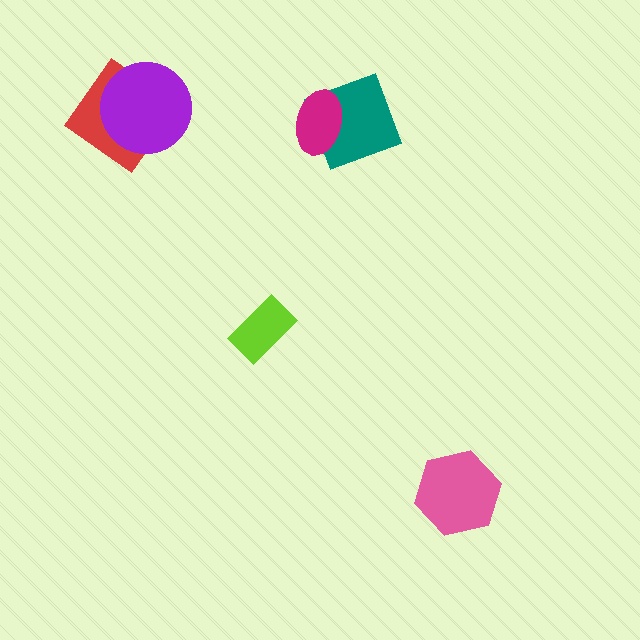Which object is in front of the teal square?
The magenta ellipse is in front of the teal square.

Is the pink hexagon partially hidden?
No, no other shape covers it.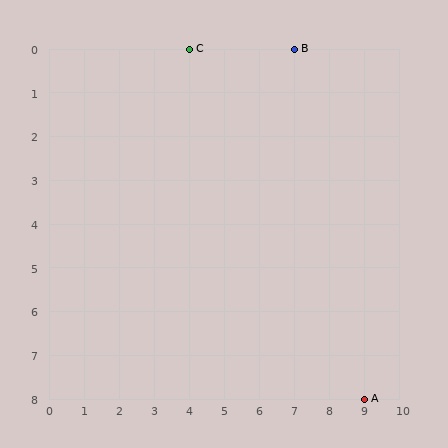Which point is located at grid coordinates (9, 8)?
Point A is at (9, 8).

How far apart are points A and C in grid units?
Points A and C are 5 columns and 8 rows apart (about 9.4 grid units diagonally).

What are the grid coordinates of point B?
Point B is at grid coordinates (7, 0).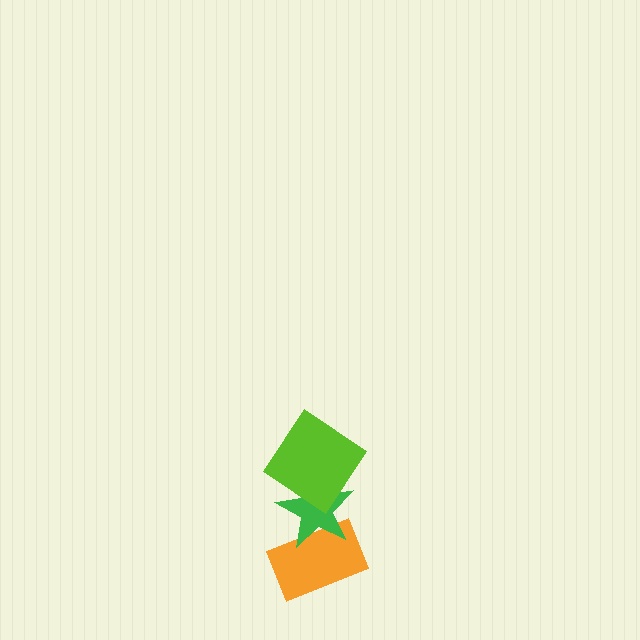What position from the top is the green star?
The green star is 2nd from the top.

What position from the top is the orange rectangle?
The orange rectangle is 3rd from the top.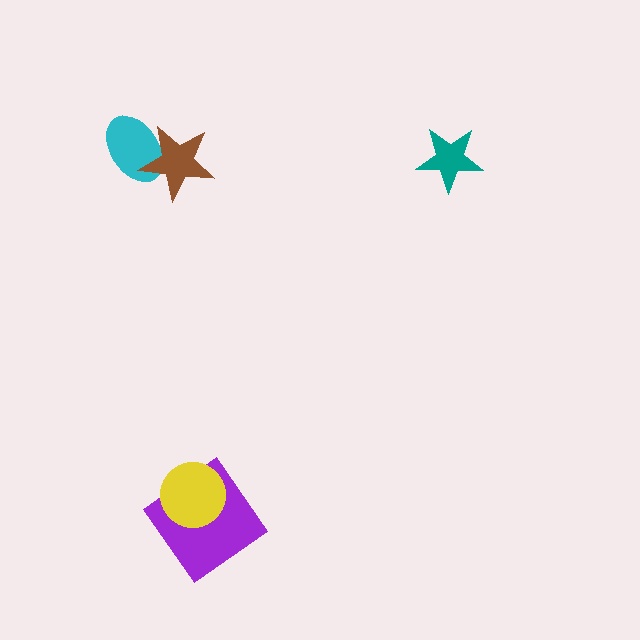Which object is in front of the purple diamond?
The yellow circle is in front of the purple diamond.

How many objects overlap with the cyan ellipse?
1 object overlaps with the cyan ellipse.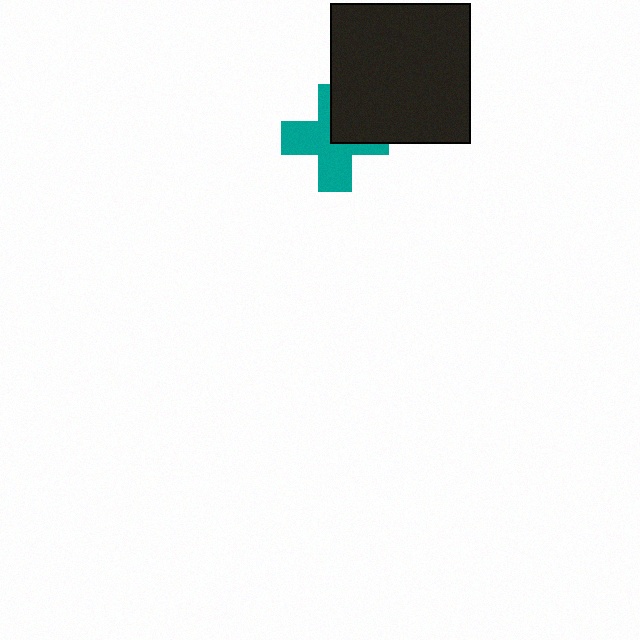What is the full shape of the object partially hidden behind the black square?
The partially hidden object is a teal cross.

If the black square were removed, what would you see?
You would see the complete teal cross.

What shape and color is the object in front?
The object in front is a black square.